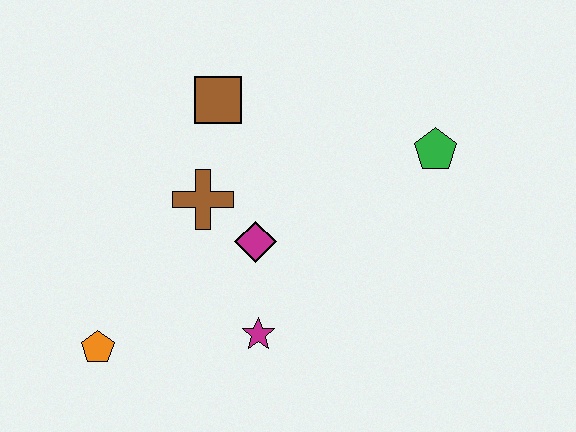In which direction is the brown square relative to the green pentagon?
The brown square is to the left of the green pentagon.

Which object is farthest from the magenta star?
The green pentagon is farthest from the magenta star.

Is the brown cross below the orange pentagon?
No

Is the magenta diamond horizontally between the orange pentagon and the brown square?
No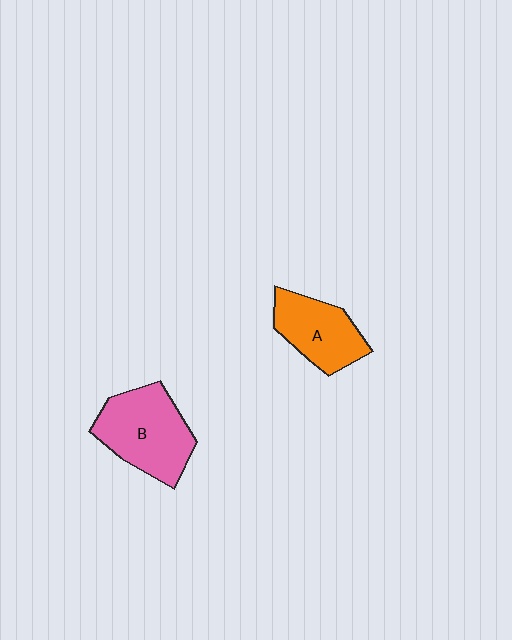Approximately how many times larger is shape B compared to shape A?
Approximately 1.3 times.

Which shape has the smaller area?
Shape A (orange).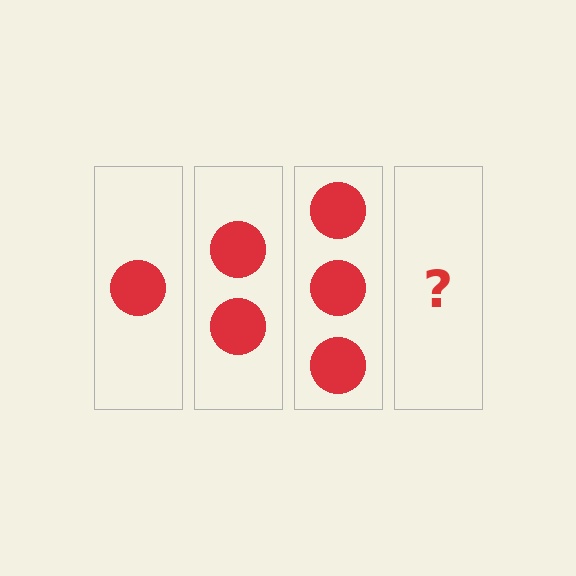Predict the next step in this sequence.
The next step is 4 circles.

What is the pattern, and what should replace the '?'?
The pattern is that each step adds one more circle. The '?' should be 4 circles.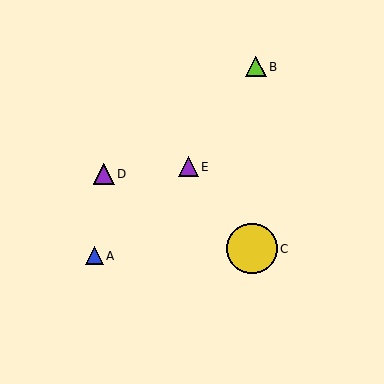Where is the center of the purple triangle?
The center of the purple triangle is at (104, 174).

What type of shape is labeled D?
Shape D is a purple triangle.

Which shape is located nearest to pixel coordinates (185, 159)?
The purple triangle (labeled E) at (188, 167) is nearest to that location.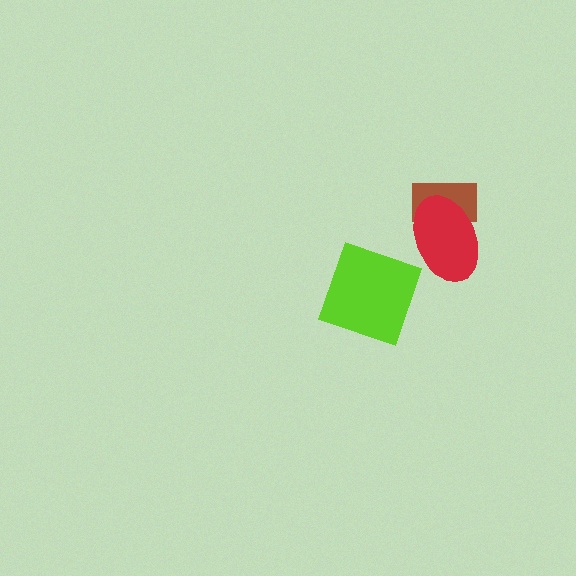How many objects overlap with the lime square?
0 objects overlap with the lime square.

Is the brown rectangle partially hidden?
Yes, it is partially covered by another shape.